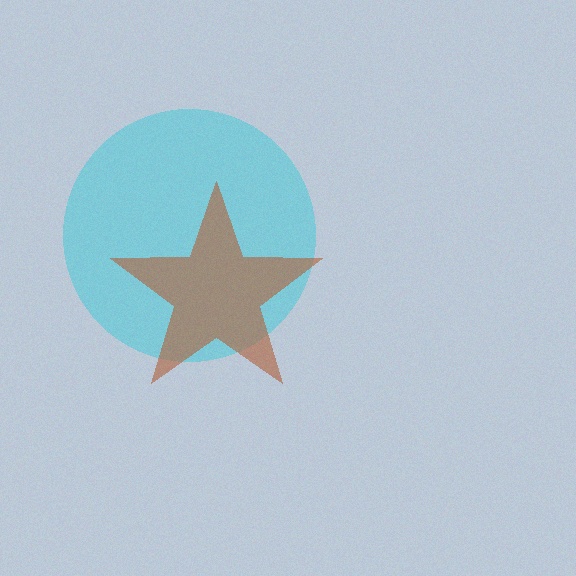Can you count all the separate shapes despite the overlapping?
Yes, there are 2 separate shapes.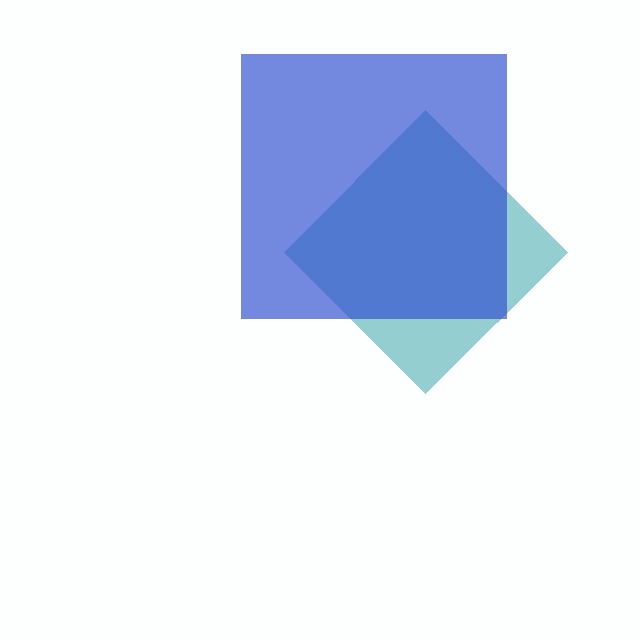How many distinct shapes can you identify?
There are 2 distinct shapes: a teal diamond, a blue square.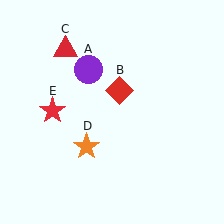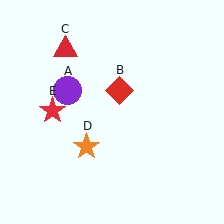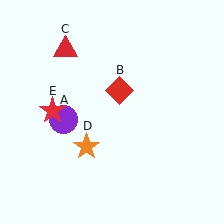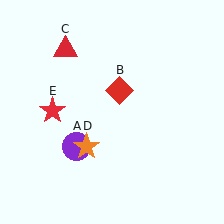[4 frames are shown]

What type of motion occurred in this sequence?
The purple circle (object A) rotated counterclockwise around the center of the scene.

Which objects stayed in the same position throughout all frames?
Red diamond (object B) and red triangle (object C) and orange star (object D) and red star (object E) remained stationary.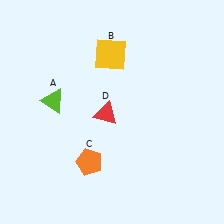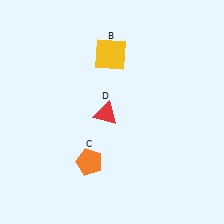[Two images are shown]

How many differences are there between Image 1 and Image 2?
There is 1 difference between the two images.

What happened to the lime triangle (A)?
The lime triangle (A) was removed in Image 2. It was in the top-left area of Image 1.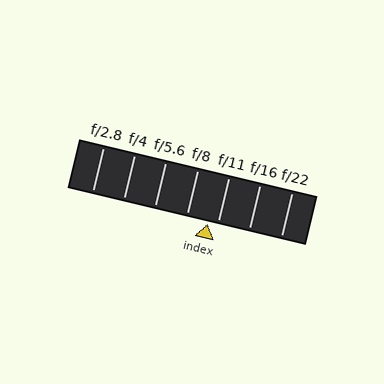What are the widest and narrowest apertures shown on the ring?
The widest aperture shown is f/2.8 and the narrowest is f/22.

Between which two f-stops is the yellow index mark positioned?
The index mark is between f/8 and f/11.